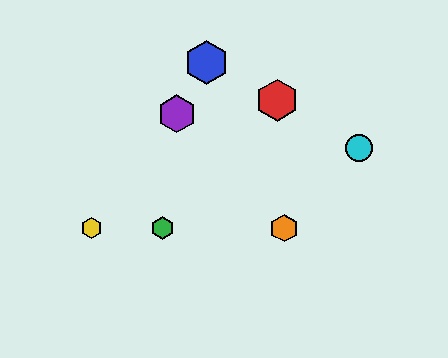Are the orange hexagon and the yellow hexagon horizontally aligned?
Yes, both are at y≈228.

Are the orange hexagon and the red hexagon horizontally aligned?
No, the orange hexagon is at y≈228 and the red hexagon is at y≈100.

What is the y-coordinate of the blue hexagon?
The blue hexagon is at y≈62.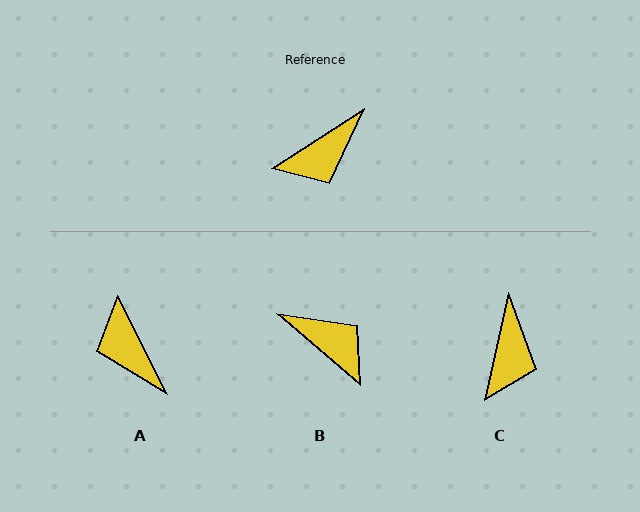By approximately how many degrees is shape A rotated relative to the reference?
Approximately 96 degrees clockwise.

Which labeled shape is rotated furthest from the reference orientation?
B, about 106 degrees away.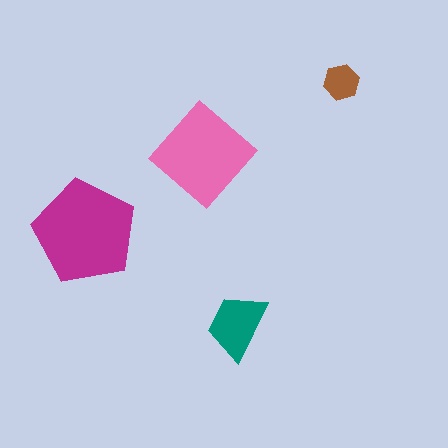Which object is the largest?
The magenta pentagon.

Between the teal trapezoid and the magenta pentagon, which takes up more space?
The magenta pentagon.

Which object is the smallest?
The brown hexagon.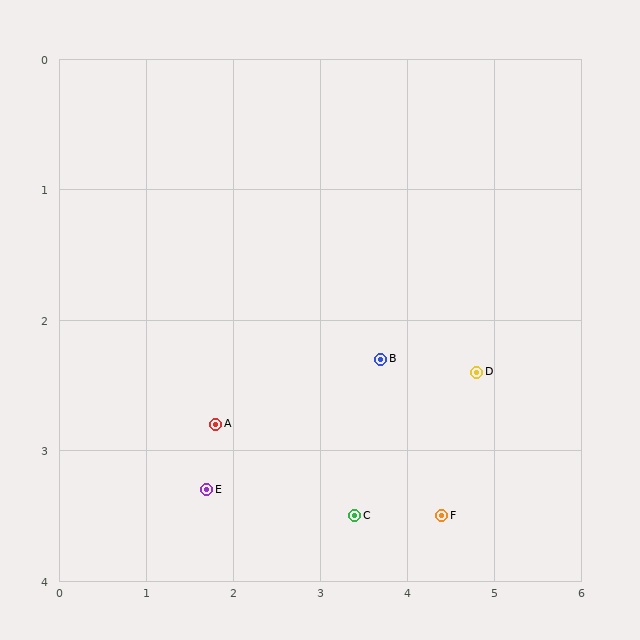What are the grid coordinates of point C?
Point C is at approximately (3.4, 3.5).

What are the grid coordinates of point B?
Point B is at approximately (3.7, 2.3).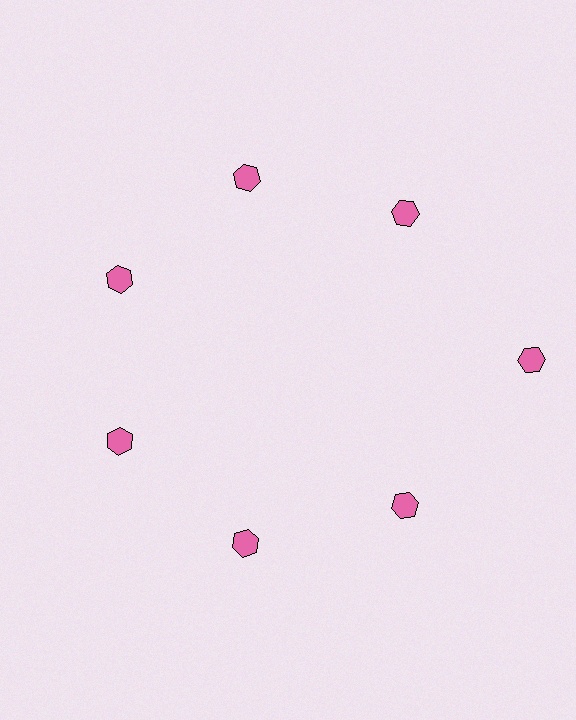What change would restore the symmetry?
The symmetry would be restored by moving it inward, back onto the ring so that all 7 hexagons sit at equal angles and equal distance from the center.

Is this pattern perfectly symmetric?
No. The 7 pink hexagons are arranged in a ring, but one element near the 3 o'clock position is pushed outward from the center, breaking the 7-fold rotational symmetry.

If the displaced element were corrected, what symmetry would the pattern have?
It would have 7-fold rotational symmetry — the pattern would map onto itself every 51 degrees.